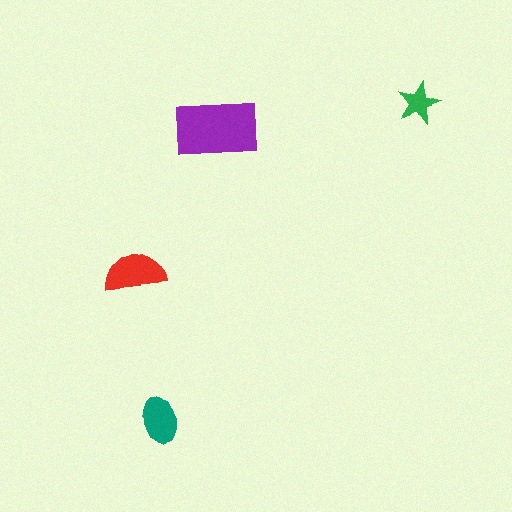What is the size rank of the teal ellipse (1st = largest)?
3rd.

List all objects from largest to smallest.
The purple rectangle, the red semicircle, the teal ellipse, the green star.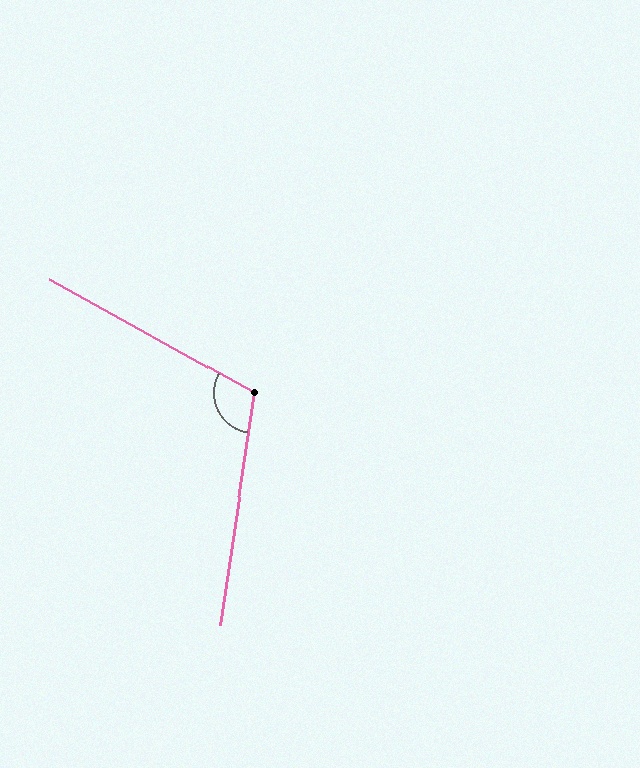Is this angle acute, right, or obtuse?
It is obtuse.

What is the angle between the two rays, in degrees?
Approximately 111 degrees.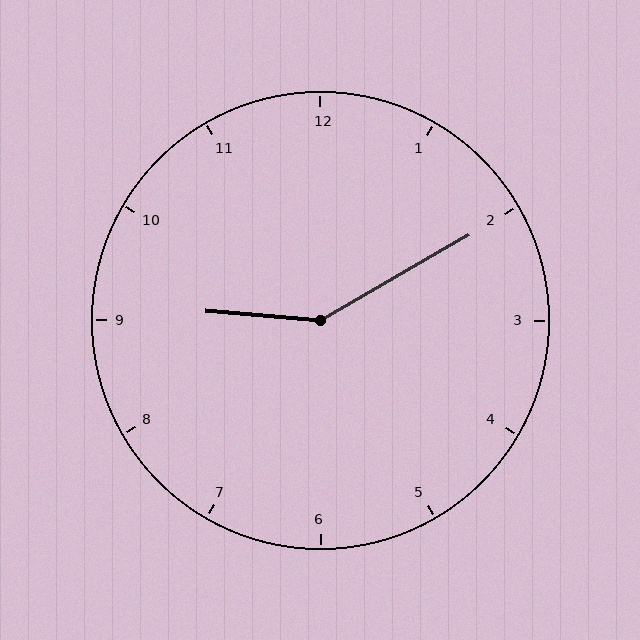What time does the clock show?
9:10.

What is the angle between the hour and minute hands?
Approximately 145 degrees.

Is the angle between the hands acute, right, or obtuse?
It is obtuse.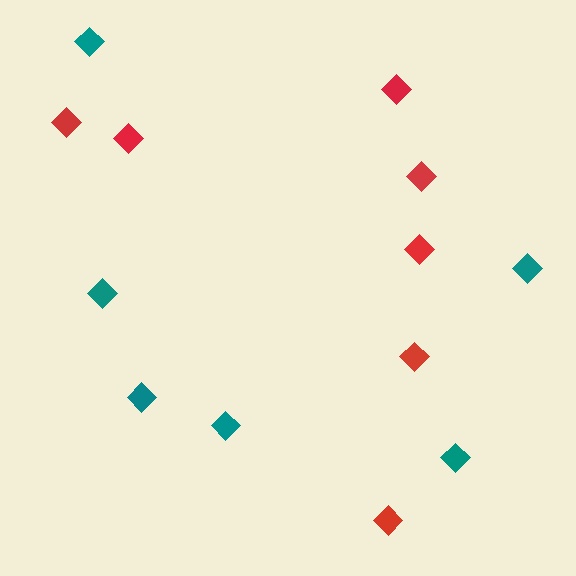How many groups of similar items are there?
There are 2 groups: one group of red diamonds (7) and one group of teal diamonds (6).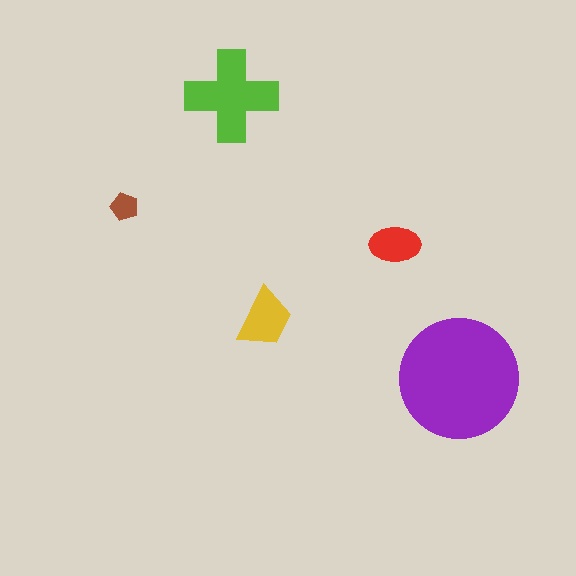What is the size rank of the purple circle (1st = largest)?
1st.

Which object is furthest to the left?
The brown pentagon is leftmost.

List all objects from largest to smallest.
The purple circle, the lime cross, the yellow trapezoid, the red ellipse, the brown pentagon.